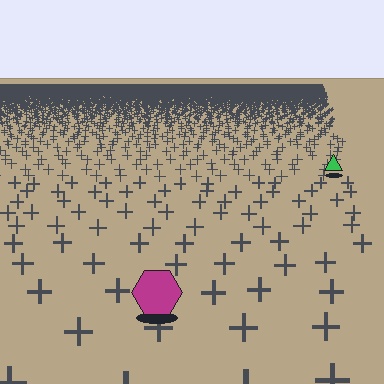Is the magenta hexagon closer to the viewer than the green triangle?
Yes. The magenta hexagon is closer — you can tell from the texture gradient: the ground texture is coarser near it.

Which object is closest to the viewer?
The magenta hexagon is closest. The texture marks near it are larger and more spread out.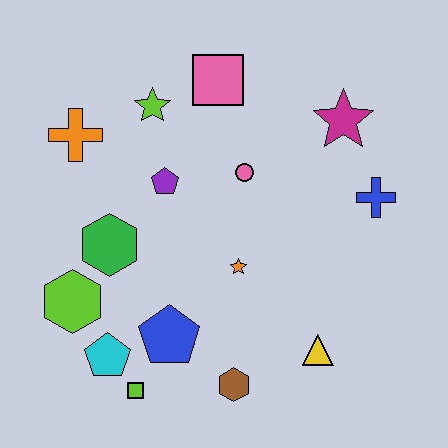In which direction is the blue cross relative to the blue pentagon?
The blue cross is to the right of the blue pentagon.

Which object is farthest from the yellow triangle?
The orange cross is farthest from the yellow triangle.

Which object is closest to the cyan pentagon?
The lime square is closest to the cyan pentagon.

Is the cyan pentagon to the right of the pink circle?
No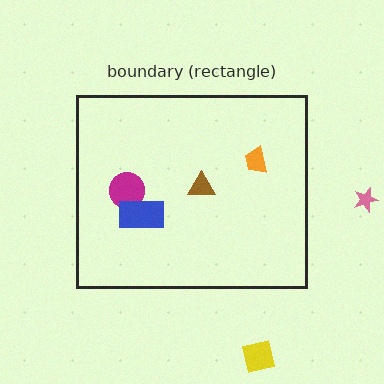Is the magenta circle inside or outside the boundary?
Inside.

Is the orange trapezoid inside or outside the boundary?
Inside.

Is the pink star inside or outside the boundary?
Outside.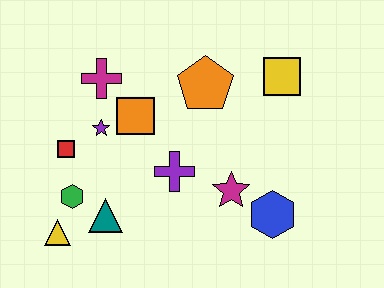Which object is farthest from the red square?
The yellow square is farthest from the red square.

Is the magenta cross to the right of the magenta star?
No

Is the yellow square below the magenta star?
No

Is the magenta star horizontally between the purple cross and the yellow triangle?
No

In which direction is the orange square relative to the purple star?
The orange square is to the right of the purple star.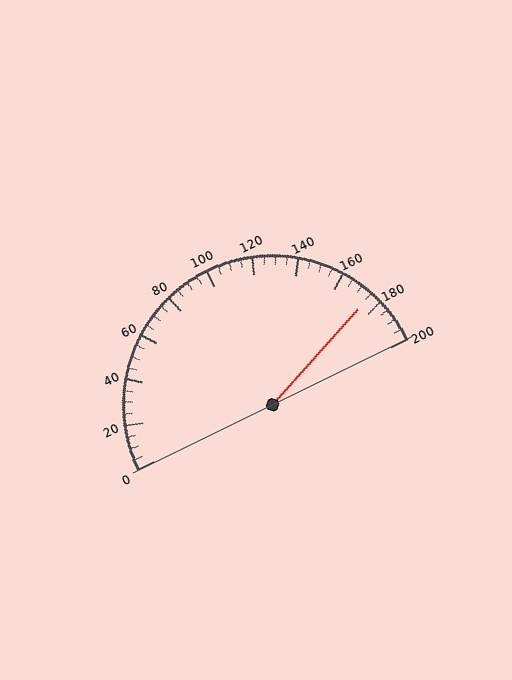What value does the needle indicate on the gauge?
The needle indicates approximately 175.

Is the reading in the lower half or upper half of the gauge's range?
The reading is in the upper half of the range (0 to 200).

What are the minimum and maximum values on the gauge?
The gauge ranges from 0 to 200.